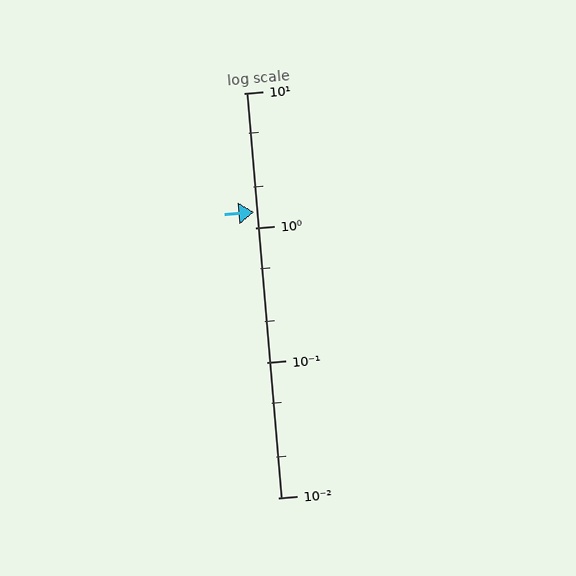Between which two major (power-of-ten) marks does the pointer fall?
The pointer is between 1 and 10.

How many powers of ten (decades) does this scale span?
The scale spans 3 decades, from 0.01 to 10.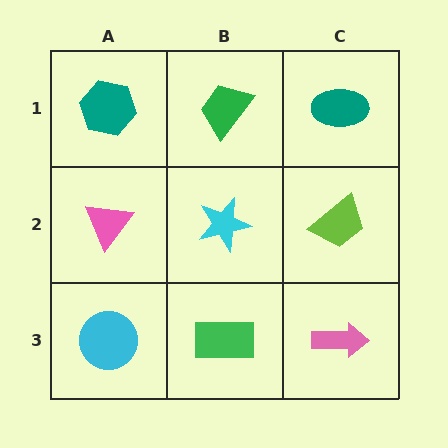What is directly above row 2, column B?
A green trapezoid.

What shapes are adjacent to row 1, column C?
A lime trapezoid (row 2, column C), a green trapezoid (row 1, column B).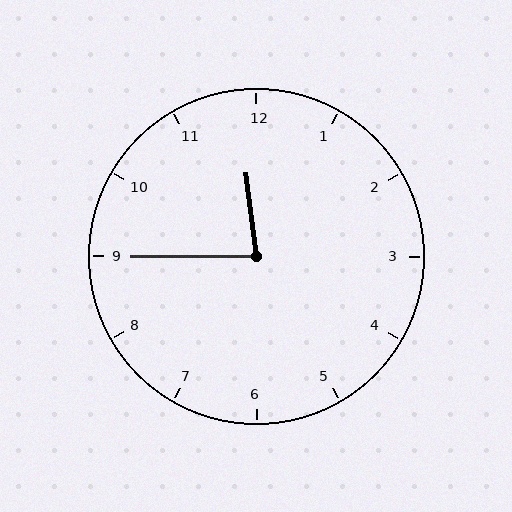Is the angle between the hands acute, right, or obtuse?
It is acute.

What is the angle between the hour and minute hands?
Approximately 82 degrees.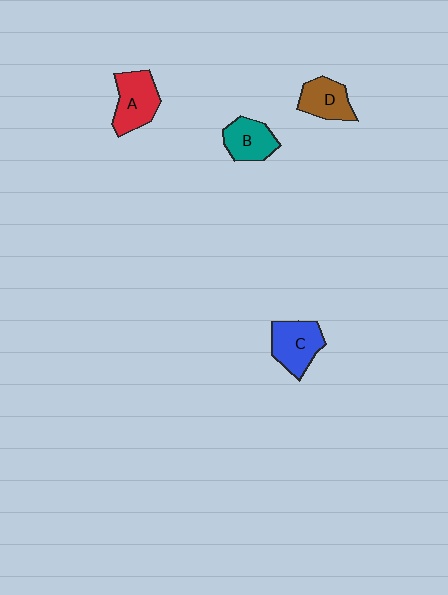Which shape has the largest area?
Shape A (red).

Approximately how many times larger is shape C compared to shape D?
Approximately 1.2 times.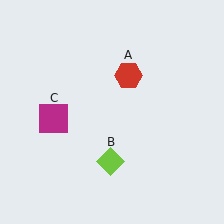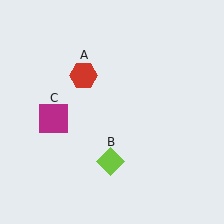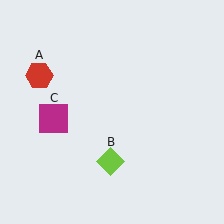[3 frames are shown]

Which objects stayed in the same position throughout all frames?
Lime diamond (object B) and magenta square (object C) remained stationary.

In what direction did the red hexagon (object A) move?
The red hexagon (object A) moved left.